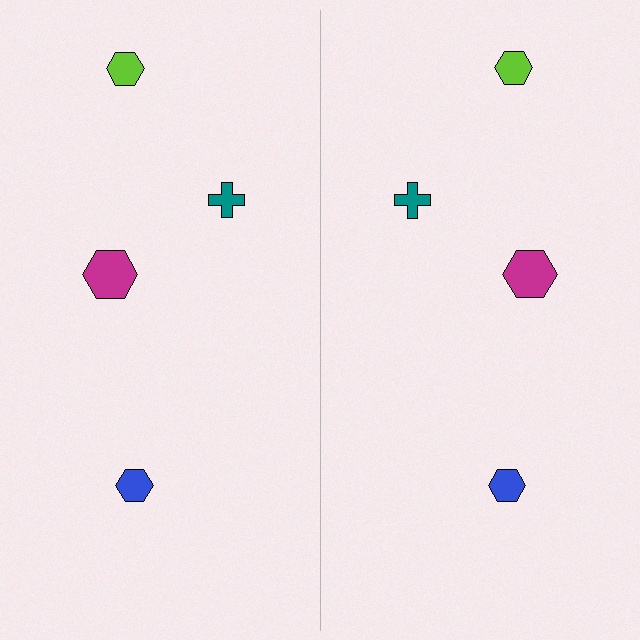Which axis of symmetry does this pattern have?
The pattern has a vertical axis of symmetry running through the center of the image.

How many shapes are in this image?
There are 8 shapes in this image.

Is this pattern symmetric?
Yes, this pattern has bilateral (reflection) symmetry.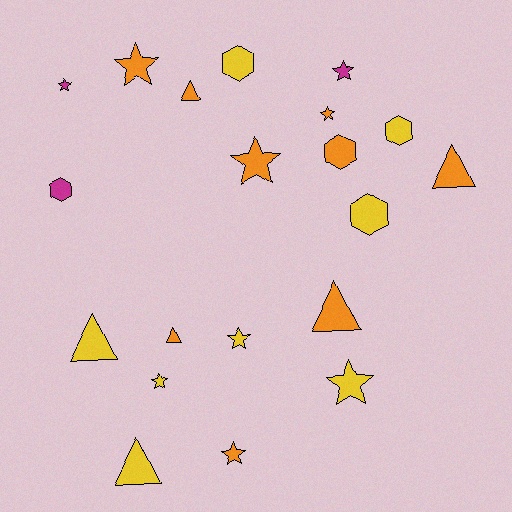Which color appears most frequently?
Orange, with 9 objects.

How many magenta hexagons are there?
There is 1 magenta hexagon.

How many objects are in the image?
There are 20 objects.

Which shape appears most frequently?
Star, with 9 objects.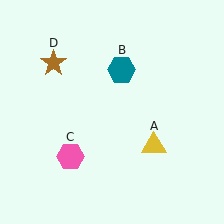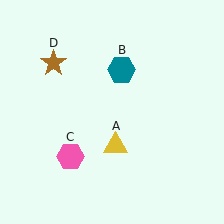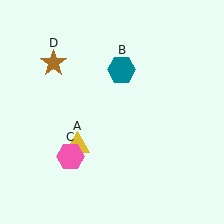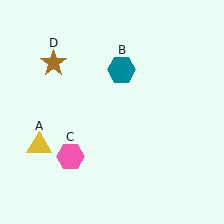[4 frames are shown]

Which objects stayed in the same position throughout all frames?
Teal hexagon (object B) and pink hexagon (object C) and brown star (object D) remained stationary.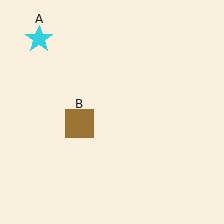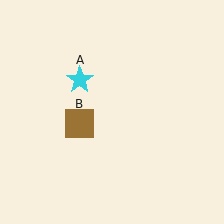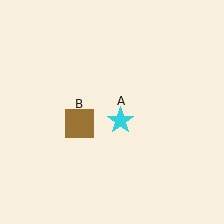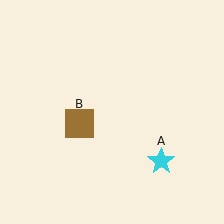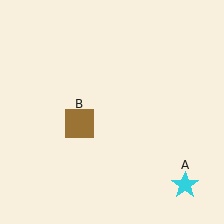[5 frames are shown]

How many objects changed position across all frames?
1 object changed position: cyan star (object A).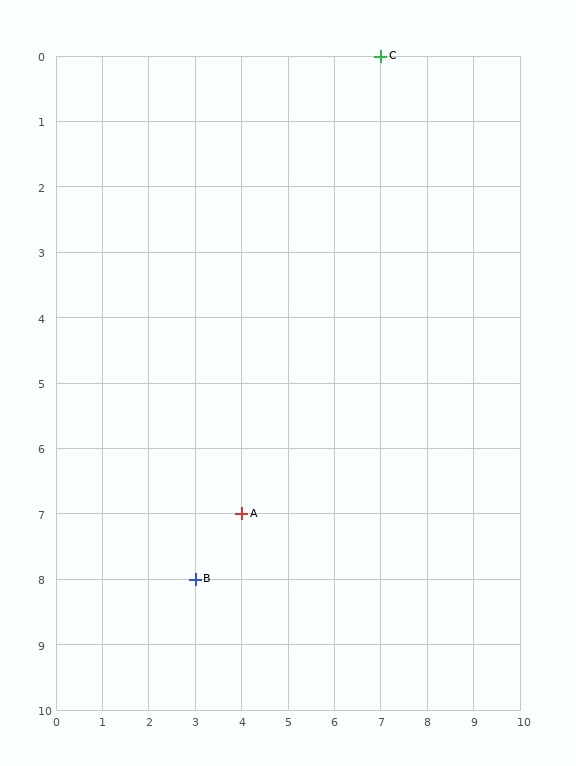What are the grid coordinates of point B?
Point B is at grid coordinates (3, 8).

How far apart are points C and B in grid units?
Points C and B are 4 columns and 8 rows apart (about 8.9 grid units diagonally).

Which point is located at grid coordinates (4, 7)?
Point A is at (4, 7).